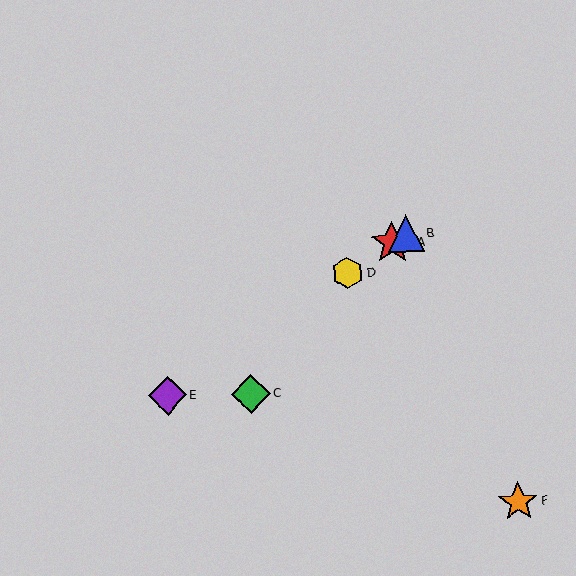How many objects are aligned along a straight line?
4 objects (A, B, D, E) are aligned along a straight line.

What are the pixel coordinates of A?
Object A is at (392, 243).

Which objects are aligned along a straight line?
Objects A, B, D, E are aligned along a straight line.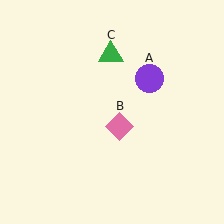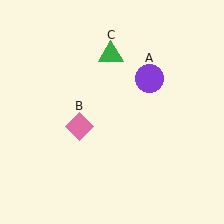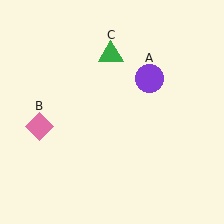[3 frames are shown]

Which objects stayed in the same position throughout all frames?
Purple circle (object A) and green triangle (object C) remained stationary.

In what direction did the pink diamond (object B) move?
The pink diamond (object B) moved left.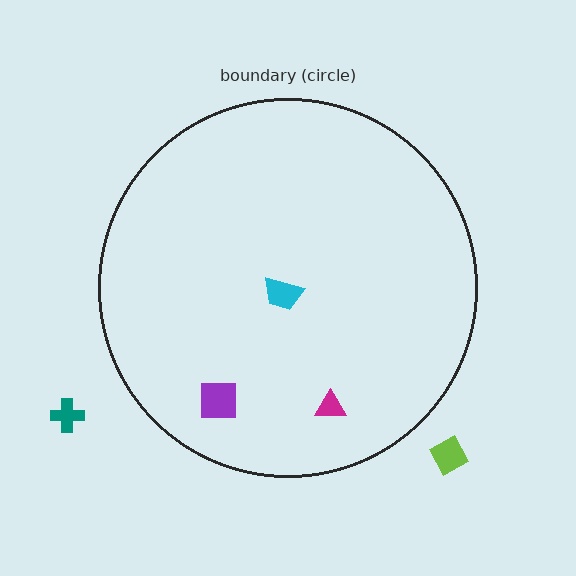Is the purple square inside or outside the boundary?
Inside.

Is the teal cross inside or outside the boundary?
Outside.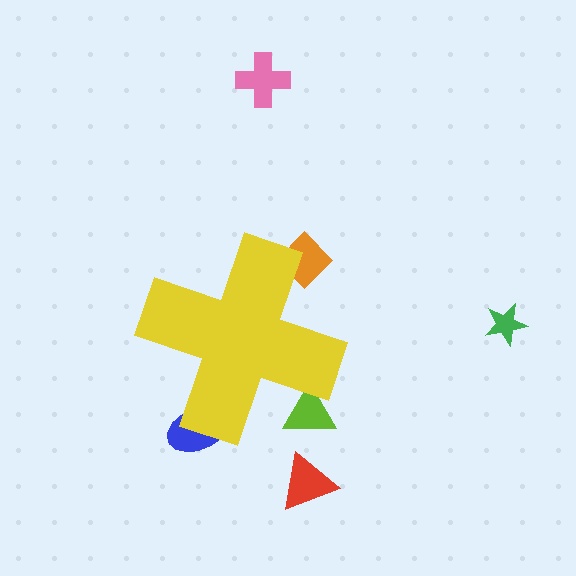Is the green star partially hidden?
No, the green star is fully visible.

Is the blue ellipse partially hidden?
Yes, the blue ellipse is partially hidden behind the yellow cross.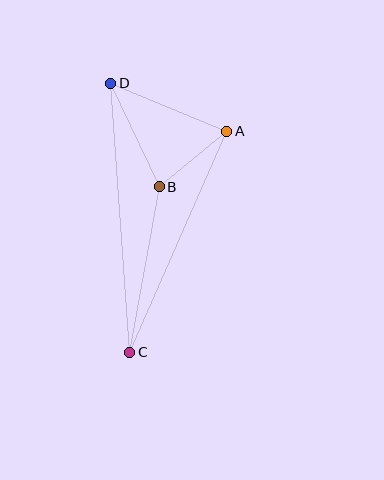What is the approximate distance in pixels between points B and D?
The distance between B and D is approximately 114 pixels.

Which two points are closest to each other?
Points A and B are closest to each other.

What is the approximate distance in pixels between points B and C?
The distance between B and C is approximately 168 pixels.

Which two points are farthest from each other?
Points C and D are farthest from each other.